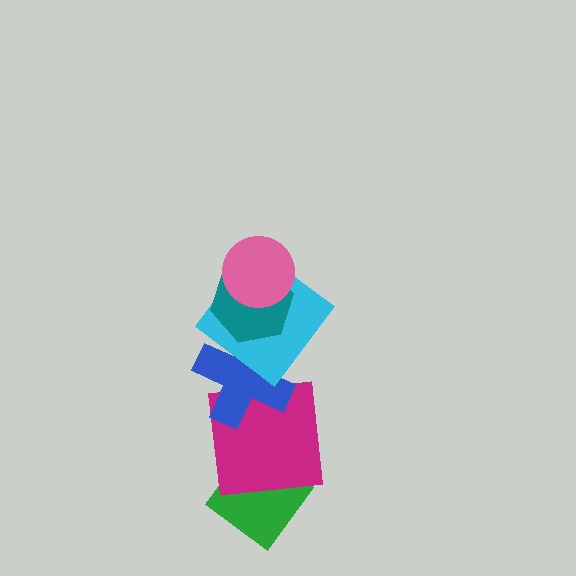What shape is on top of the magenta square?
The blue cross is on top of the magenta square.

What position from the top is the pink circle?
The pink circle is 1st from the top.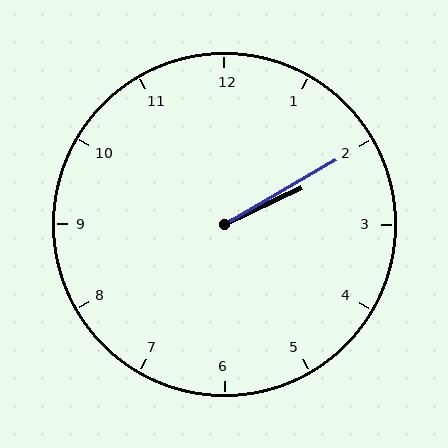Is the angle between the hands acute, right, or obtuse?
It is acute.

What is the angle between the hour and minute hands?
Approximately 5 degrees.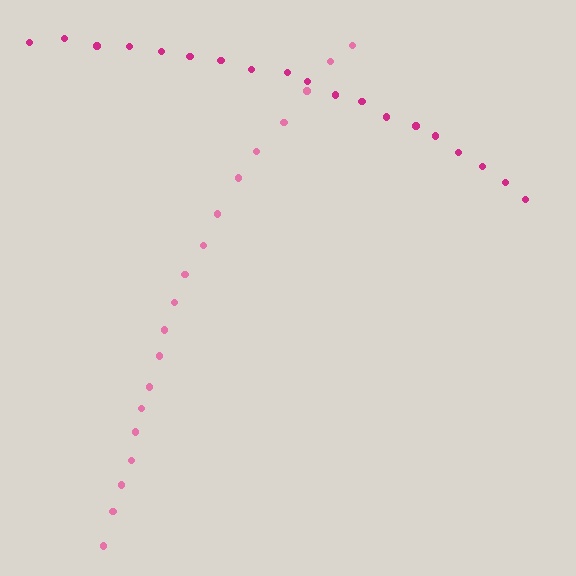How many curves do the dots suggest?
There are 2 distinct paths.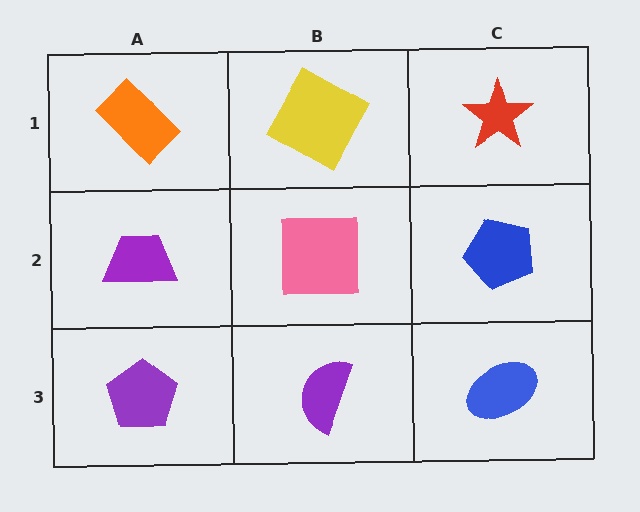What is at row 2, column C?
A blue pentagon.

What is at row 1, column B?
A yellow square.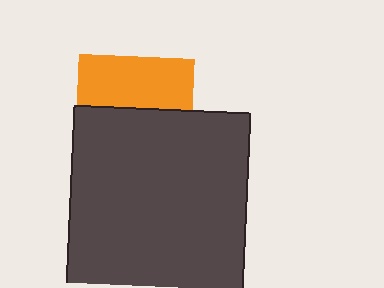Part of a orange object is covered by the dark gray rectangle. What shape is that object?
It is a square.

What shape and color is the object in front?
The object in front is a dark gray rectangle.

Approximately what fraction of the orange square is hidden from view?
Roughly 56% of the orange square is hidden behind the dark gray rectangle.